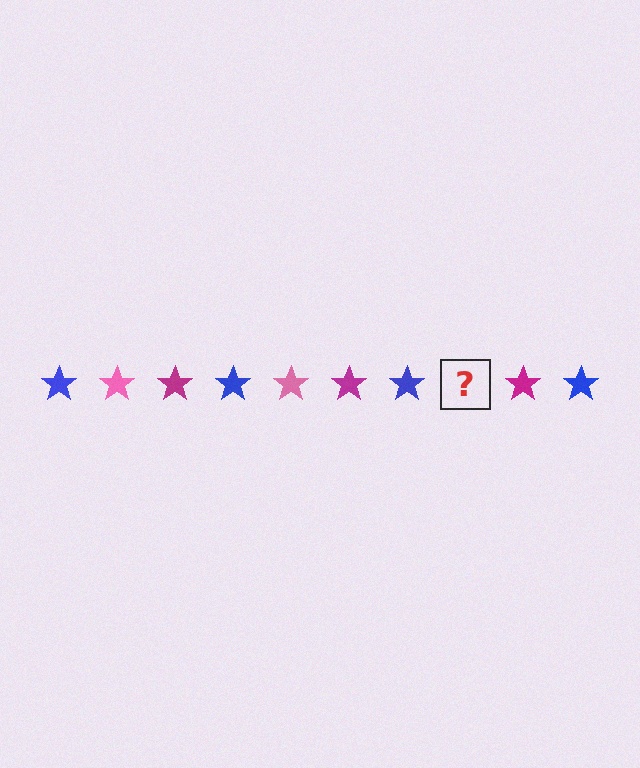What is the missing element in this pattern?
The missing element is a pink star.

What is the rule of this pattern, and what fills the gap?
The rule is that the pattern cycles through blue, pink, magenta stars. The gap should be filled with a pink star.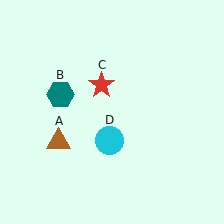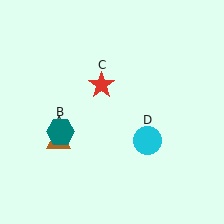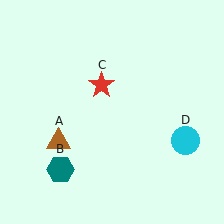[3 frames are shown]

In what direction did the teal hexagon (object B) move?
The teal hexagon (object B) moved down.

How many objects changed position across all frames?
2 objects changed position: teal hexagon (object B), cyan circle (object D).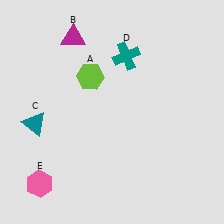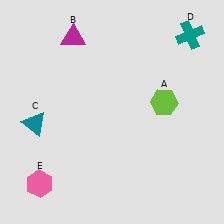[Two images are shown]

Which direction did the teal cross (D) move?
The teal cross (D) moved right.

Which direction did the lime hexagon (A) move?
The lime hexagon (A) moved right.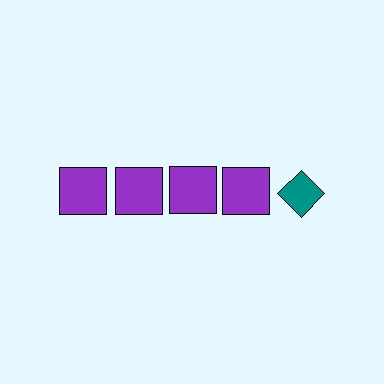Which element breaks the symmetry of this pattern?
The teal diamond in the top row, rightmost column breaks the symmetry. All other shapes are purple squares.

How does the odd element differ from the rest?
It differs in both color (teal instead of purple) and shape (diamond instead of square).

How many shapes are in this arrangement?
There are 5 shapes arranged in a grid pattern.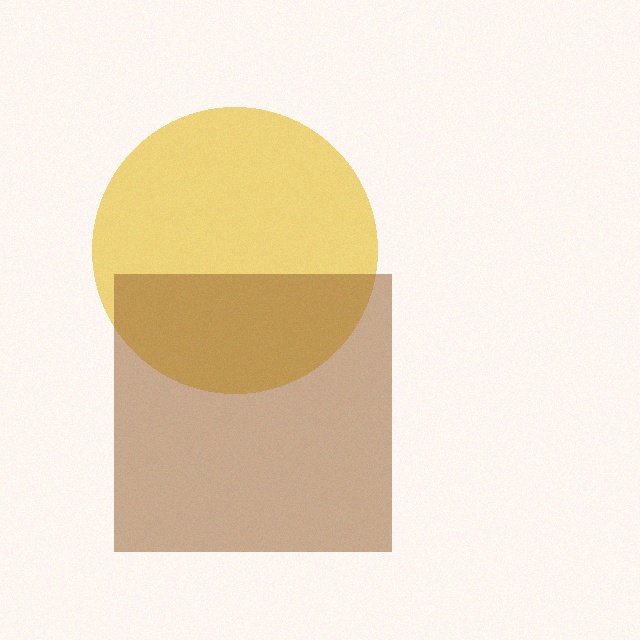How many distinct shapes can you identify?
There are 2 distinct shapes: a yellow circle, a brown square.